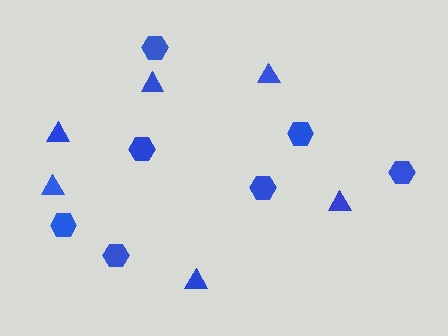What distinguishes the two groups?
There are 2 groups: one group of hexagons (7) and one group of triangles (6).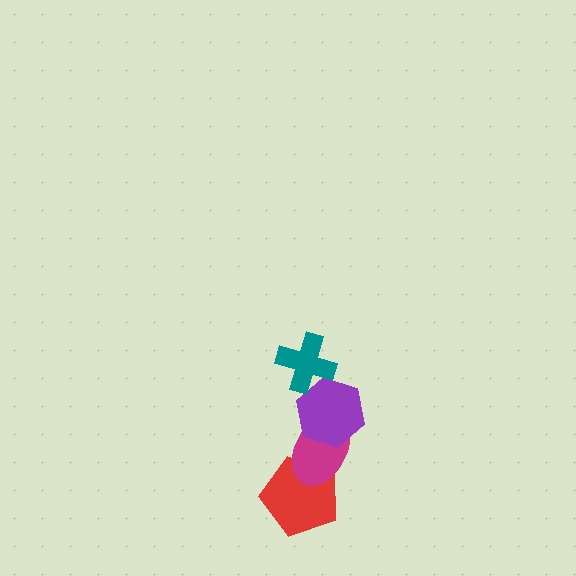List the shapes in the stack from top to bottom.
From top to bottom: the teal cross, the purple hexagon, the magenta ellipse, the red pentagon.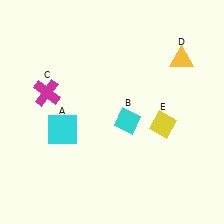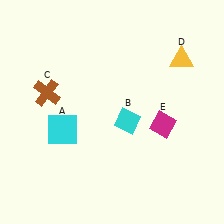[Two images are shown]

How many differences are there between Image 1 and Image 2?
There are 2 differences between the two images.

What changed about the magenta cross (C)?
In Image 1, C is magenta. In Image 2, it changed to brown.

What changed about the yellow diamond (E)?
In Image 1, E is yellow. In Image 2, it changed to magenta.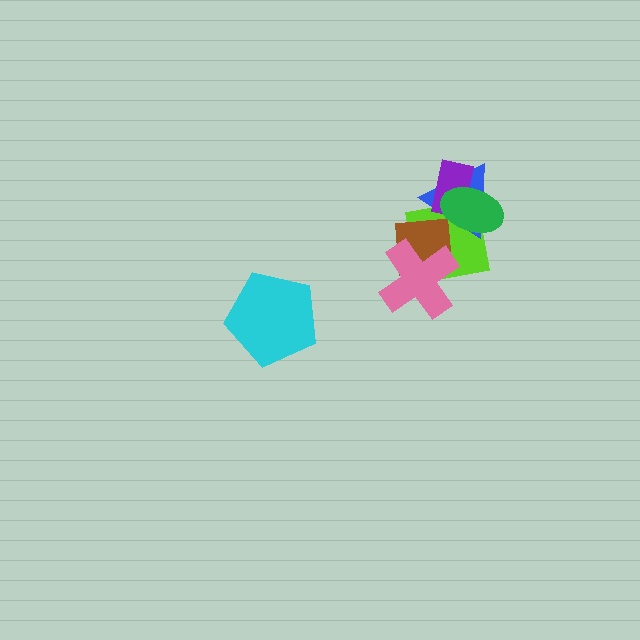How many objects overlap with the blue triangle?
4 objects overlap with the blue triangle.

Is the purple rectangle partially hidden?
Yes, it is partially covered by another shape.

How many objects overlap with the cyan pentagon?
0 objects overlap with the cyan pentagon.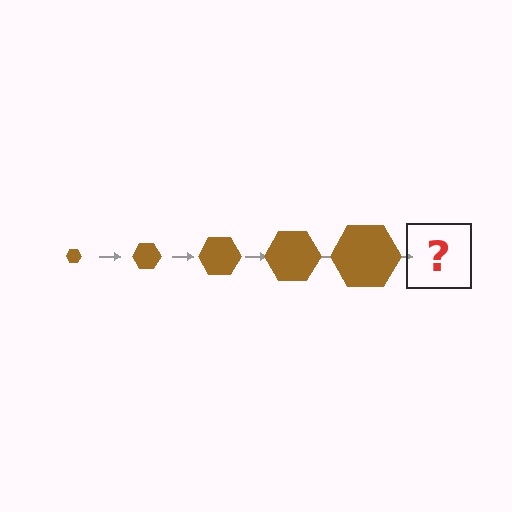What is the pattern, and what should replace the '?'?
The pattern is that the hexagon gets progressively larger each step. The '?' should be a brown hexagon, larger than the previous one.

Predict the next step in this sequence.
The next step is a brown hexagon, larger than the previous one.